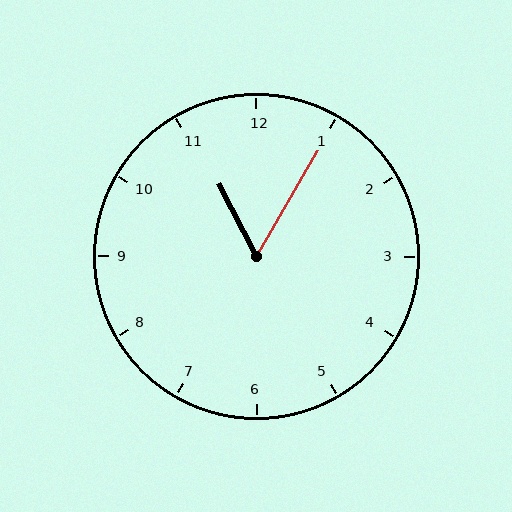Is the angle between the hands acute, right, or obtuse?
It is acute.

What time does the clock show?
11:05.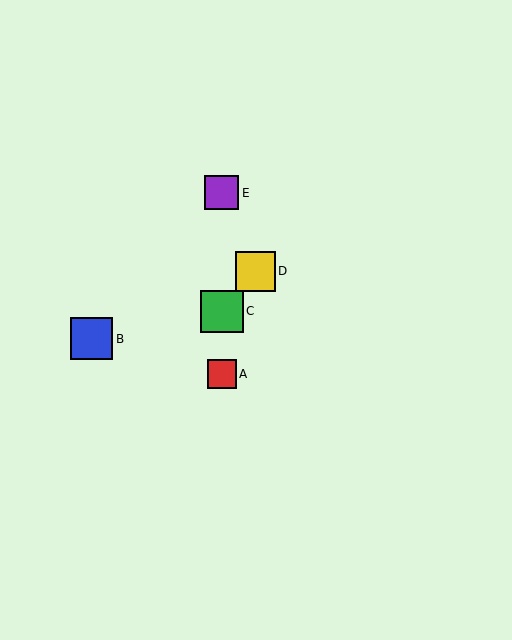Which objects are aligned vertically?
Objects A, C, E are aligned vertically.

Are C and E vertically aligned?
Yes, both are at x≈222.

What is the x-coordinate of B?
Object B is at x≈92.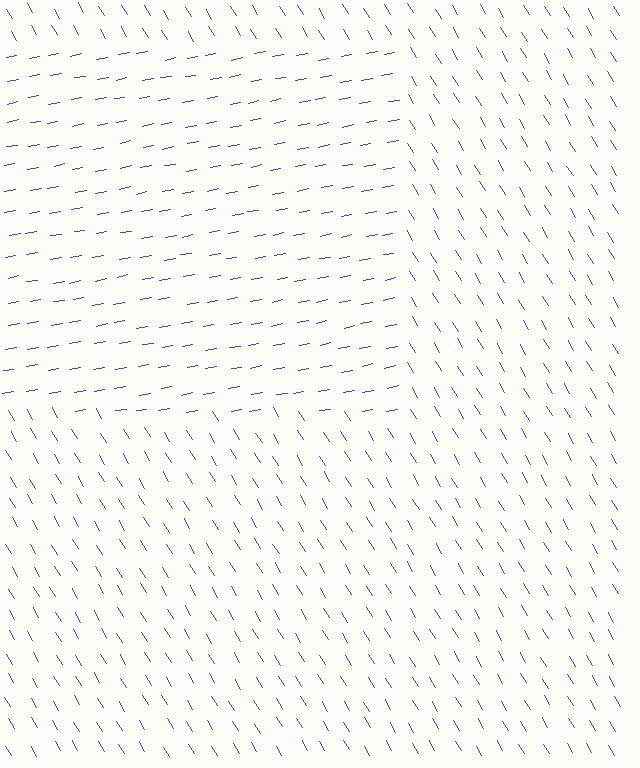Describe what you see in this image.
The image is filled with small blue line segments. A rectangle region in the image has lines oriented differently from the surrounding lines, creating a visible texture boundary.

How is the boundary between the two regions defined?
The boundary is defined purely by a change in line orientation (approximately 70 degrees difference). All lines are the same color and thickness.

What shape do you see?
I see a rectangle.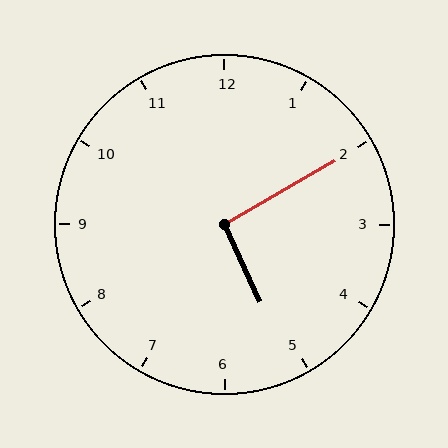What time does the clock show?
5:10.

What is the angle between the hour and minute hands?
Approximately 95 degrees.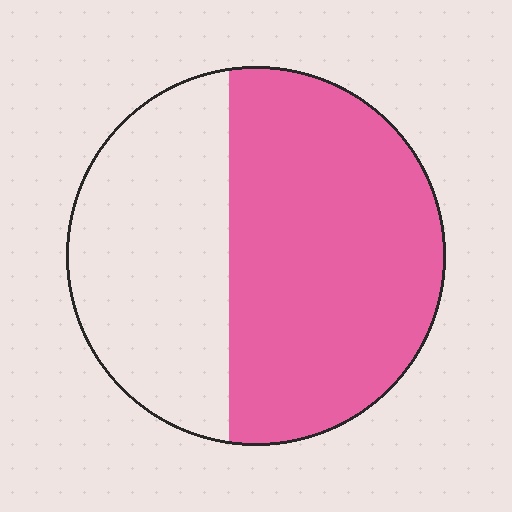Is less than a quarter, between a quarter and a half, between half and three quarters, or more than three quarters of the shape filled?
Between half and three quarters.